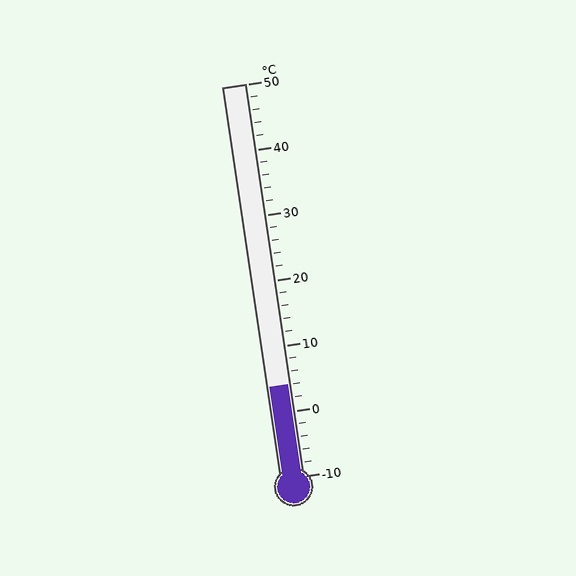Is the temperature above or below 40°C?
The temperature is below 40°C.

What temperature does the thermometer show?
The thermometer shows approximately 4°C.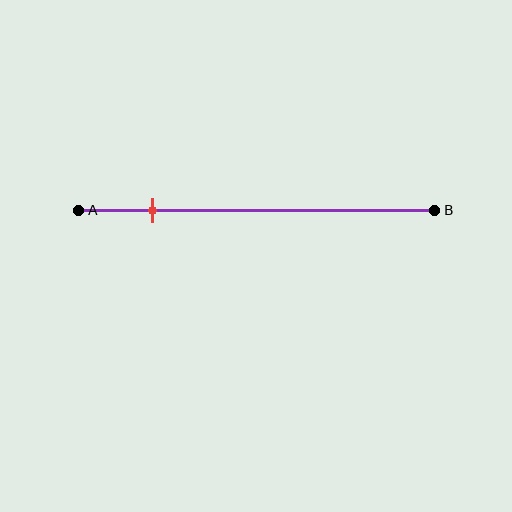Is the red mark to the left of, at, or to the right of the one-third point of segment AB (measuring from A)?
The red mark is to the left of the one-third point of segment AB.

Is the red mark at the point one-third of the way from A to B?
No, the mark is at about 20% from A, not at the 33% one-third point.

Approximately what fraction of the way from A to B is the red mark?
The red mark is approximately 20% of the way from A to B.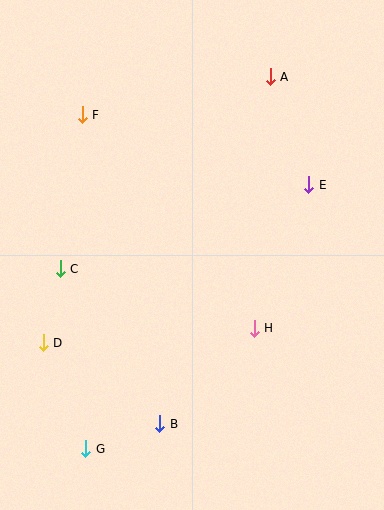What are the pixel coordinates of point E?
Point E is at (309, 185).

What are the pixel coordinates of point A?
Point A is at (270, 77).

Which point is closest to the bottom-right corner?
Point H is closest to the bottom-right corner.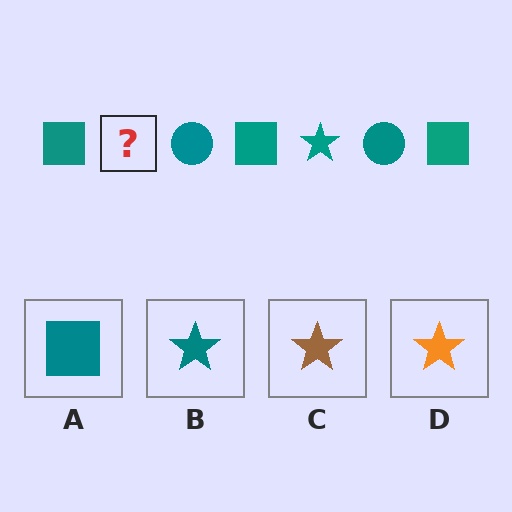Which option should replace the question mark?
Option B.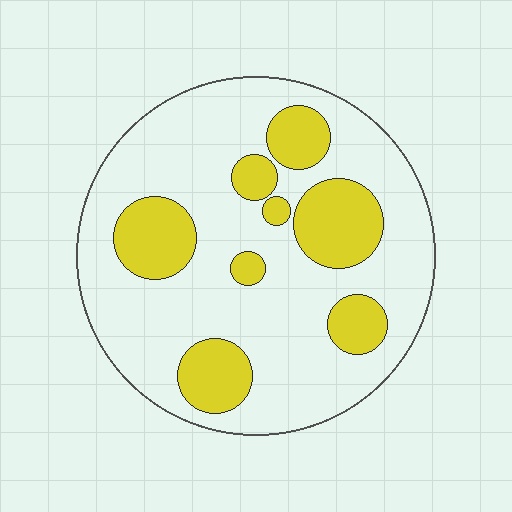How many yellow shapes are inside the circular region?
8.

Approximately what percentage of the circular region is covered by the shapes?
Approximately 25%.